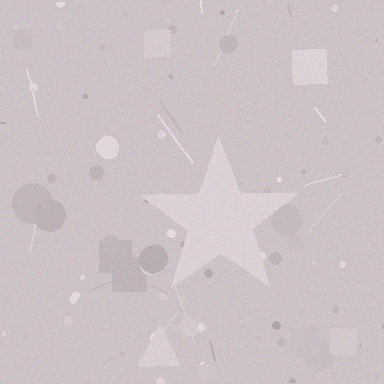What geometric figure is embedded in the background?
A star is embedded in the background.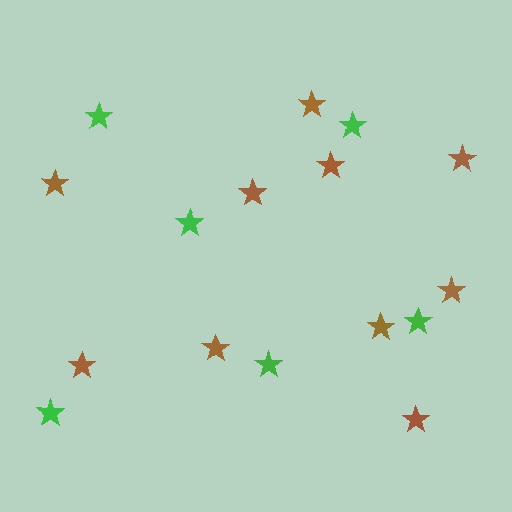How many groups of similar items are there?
There are 2 groups: one group of brown stars (10) and one group of green stars (6).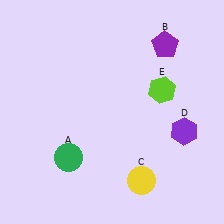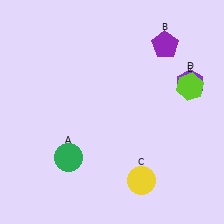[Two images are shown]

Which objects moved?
The objects that moved are: the purple hexagon (D), the lime hexagon (E).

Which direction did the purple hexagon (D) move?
The purple hexagon (D) moved up.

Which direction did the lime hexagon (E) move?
The lime hexagon (E) moved right.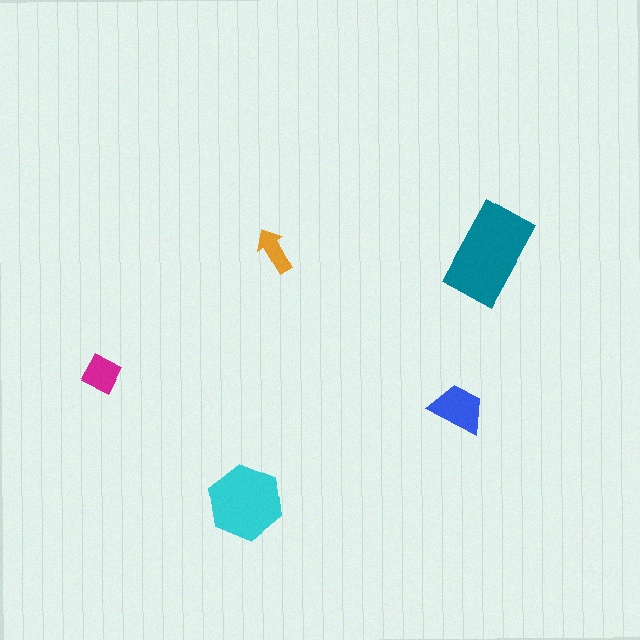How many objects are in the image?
There are 5 objects in the image.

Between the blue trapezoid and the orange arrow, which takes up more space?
The blue trapezoid.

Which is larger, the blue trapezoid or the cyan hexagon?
The cyan hexagon.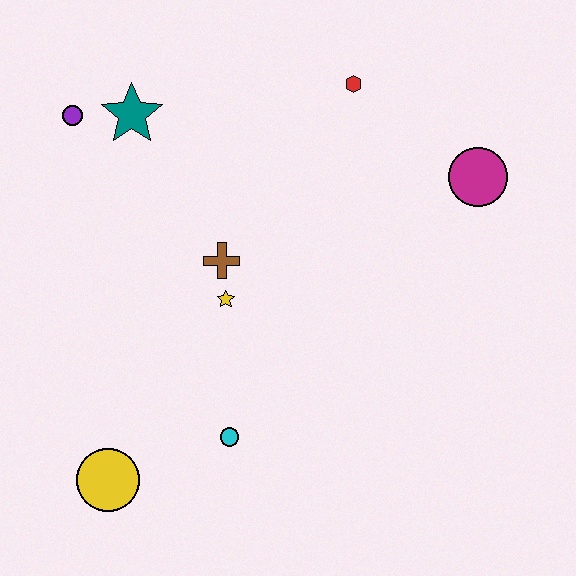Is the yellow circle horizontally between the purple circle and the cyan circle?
Yes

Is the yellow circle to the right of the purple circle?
Yes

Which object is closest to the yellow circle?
The cyan circle is closest to the yellow circle.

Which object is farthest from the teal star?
The yellow circle is farthest from the teal star.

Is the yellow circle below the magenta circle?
Yes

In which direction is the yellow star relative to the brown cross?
The yellow star is below the brown cross.